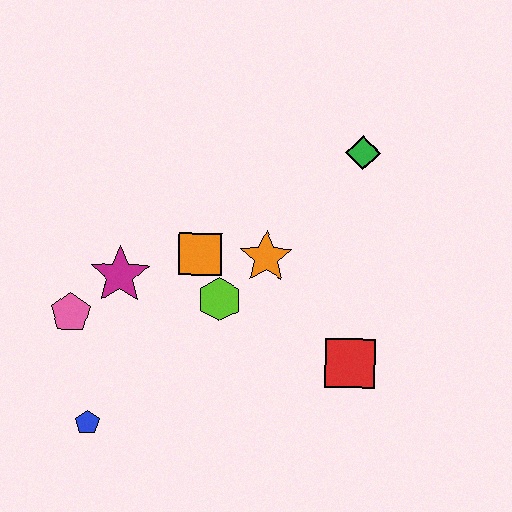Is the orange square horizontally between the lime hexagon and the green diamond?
No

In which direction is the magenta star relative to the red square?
The magenta star is to the left of the red square.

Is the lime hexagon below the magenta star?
Yes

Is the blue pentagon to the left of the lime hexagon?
Yes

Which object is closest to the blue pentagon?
The pink pentagon is closest to the blue pentagon.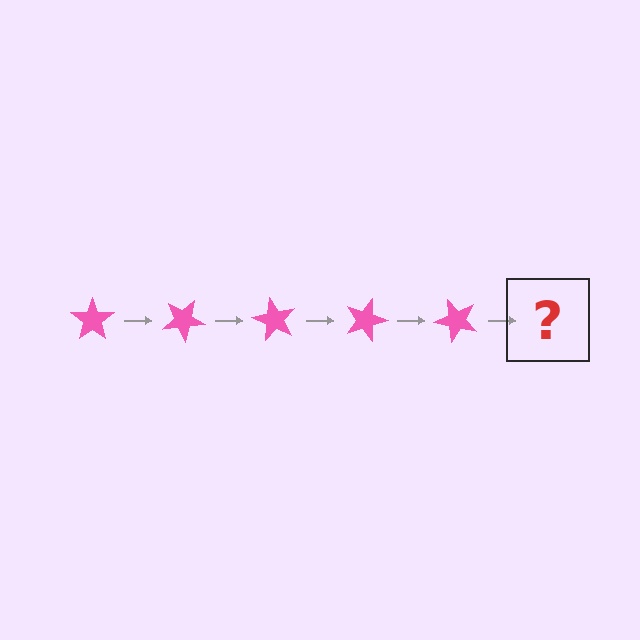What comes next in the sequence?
The next element should be a pink star rotated 150 degrees.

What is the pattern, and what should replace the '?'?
The pattern is that the star rotates 30 degrees each step. The '?' should be a pink star rotated 150 degrees.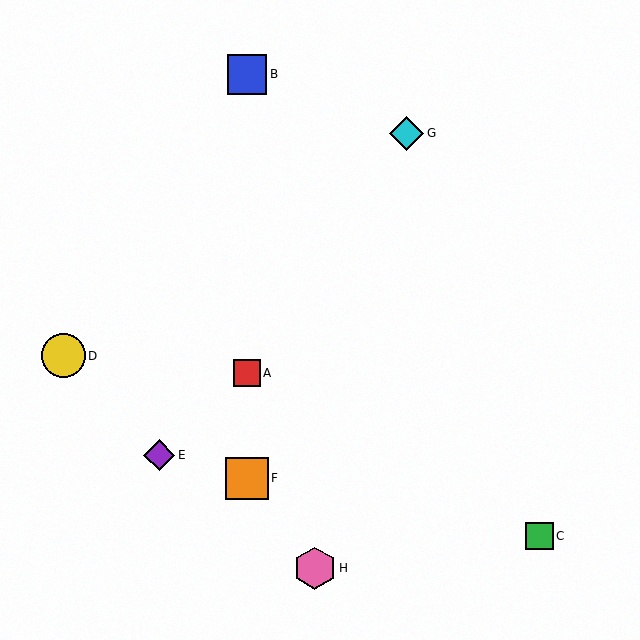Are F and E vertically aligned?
No, F is at x≈247 and E is at x≈159.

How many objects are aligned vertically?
3 objects (A, B, F) are aligned vertically.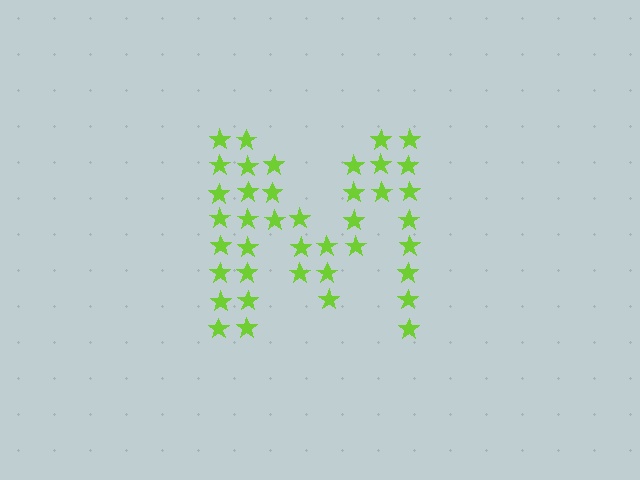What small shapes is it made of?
It is made of small stars.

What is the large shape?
The large shape is the letter M.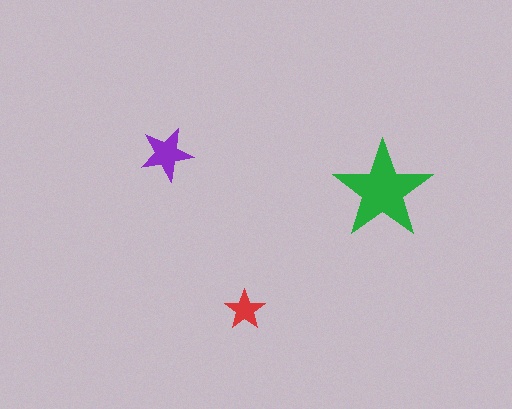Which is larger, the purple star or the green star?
The green one.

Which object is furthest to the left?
The purple star is leftmost.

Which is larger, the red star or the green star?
The green one.